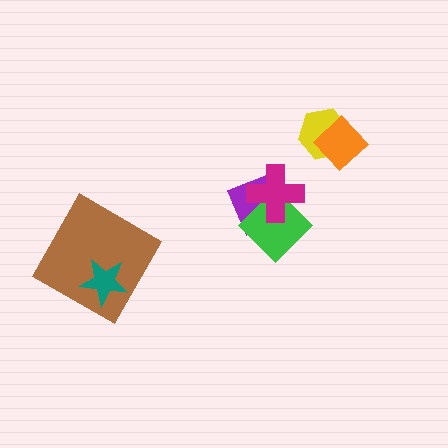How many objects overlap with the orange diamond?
1 object overlaps with the orange diamond.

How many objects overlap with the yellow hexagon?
1 object overlaps with the yellow hexagon.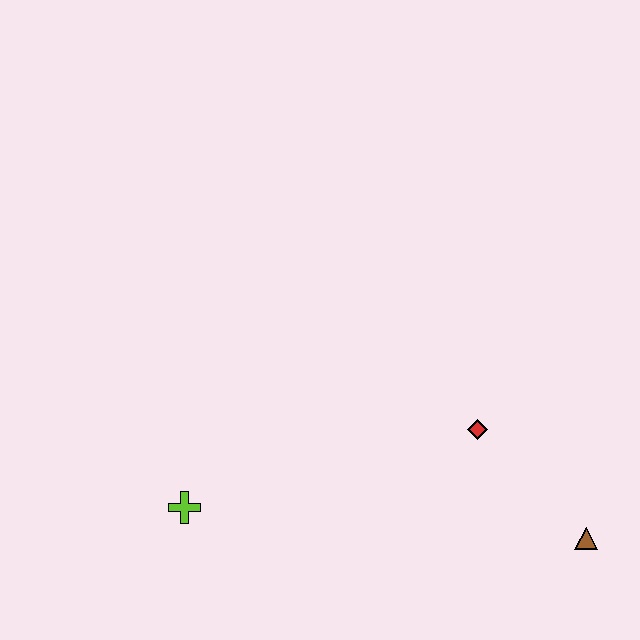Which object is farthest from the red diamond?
The lime cross is farthest from the red diamond.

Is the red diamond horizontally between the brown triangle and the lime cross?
Yes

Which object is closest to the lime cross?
The red diamond is closest to the lime cross.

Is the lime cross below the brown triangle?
No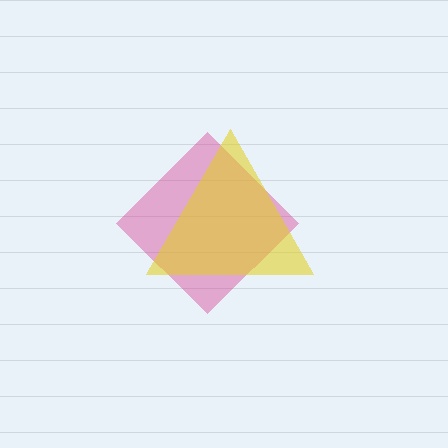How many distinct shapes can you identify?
There are 2 distinct shapes: a magenta diamond, a yellow triangle.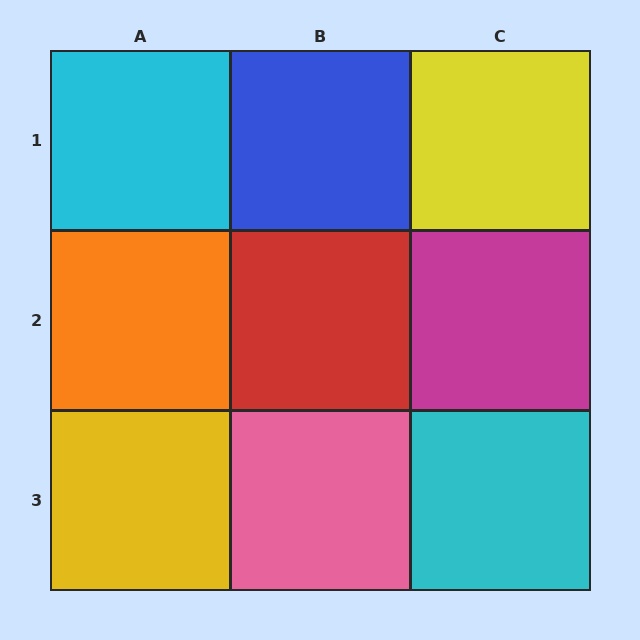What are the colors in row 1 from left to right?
Cyan, blue, yellow.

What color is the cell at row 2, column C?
Magenta.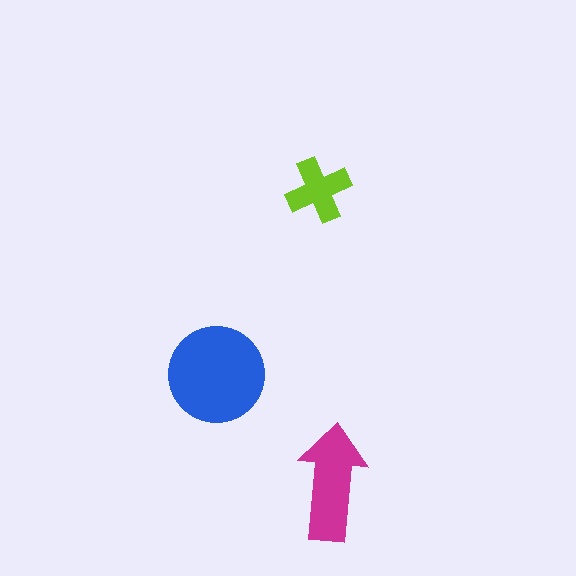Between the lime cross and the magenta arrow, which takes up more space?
The magenta arrow.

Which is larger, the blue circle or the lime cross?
The blue circle.